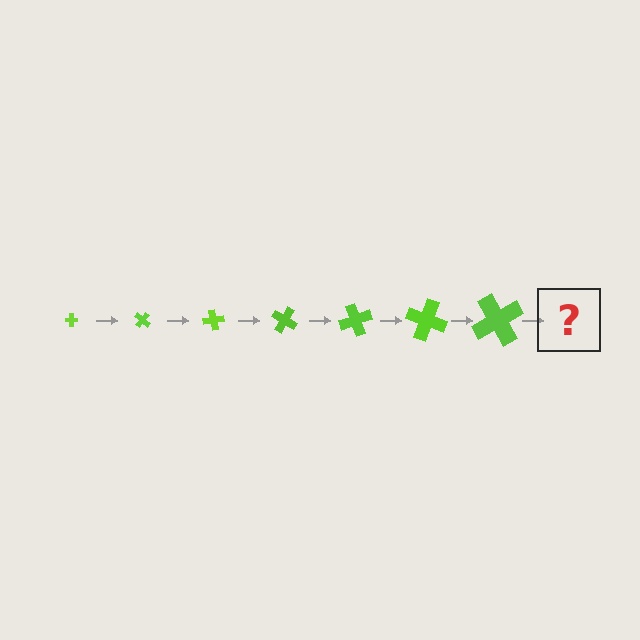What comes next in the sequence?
The next element should be a cross, larger than the previous one and rotated 280 degrees from the start.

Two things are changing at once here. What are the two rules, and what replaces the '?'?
The two rules are that the cross grows larger each step and it rotates 40 degrees each step. The '?' should be a cross, larger than the previous one and rotated 280 degrees from the start.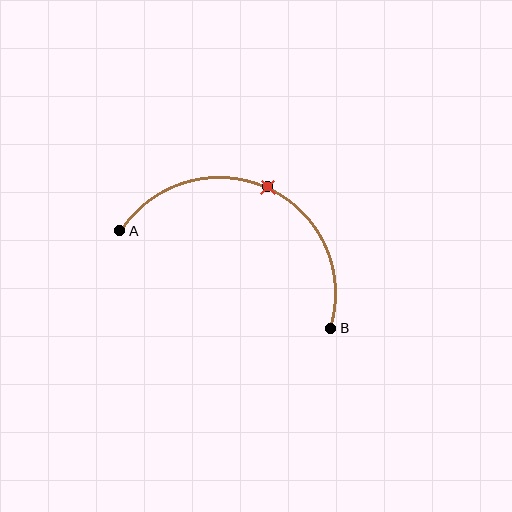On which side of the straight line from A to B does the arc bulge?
The arc bulges above the straight line connecting A and B.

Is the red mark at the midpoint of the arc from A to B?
Yes. The red mark lies on the arc at equal arc-length from both A and B — it is the arc midpoint.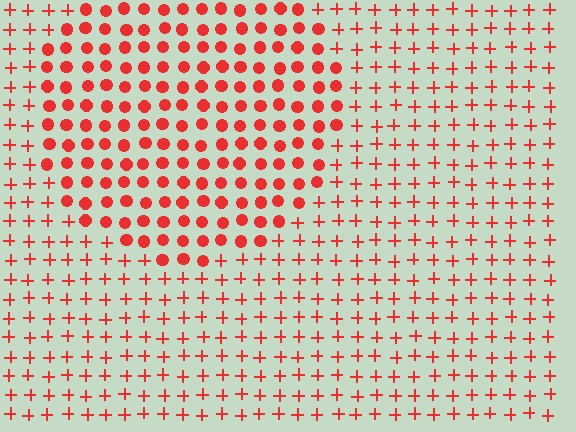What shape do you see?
I see a circle.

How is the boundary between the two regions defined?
The boundary is defined by a change in element shape: circles inside vs. plus signs outside. All elements share the same color and spacing.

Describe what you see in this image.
The image is filled with small red elements arranged in a uniform grid. A circle-shaped region contains circles, while the surrounding area contains plus signs. The boundary is defined purely by the change in element shape.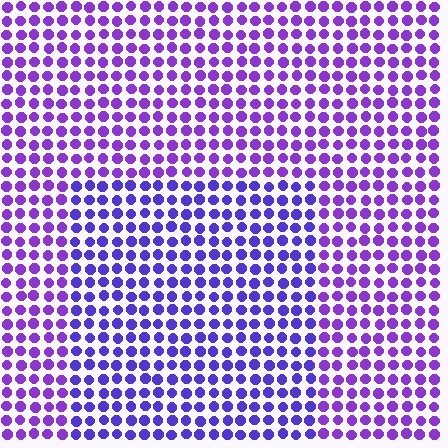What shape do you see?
I see a rectangle.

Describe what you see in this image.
The image is filled with small purple elements in a uniform arrangement. A rectangle-shaped region is visible where the elements are tinted to a slightly different hue, forming a subtle color boundary.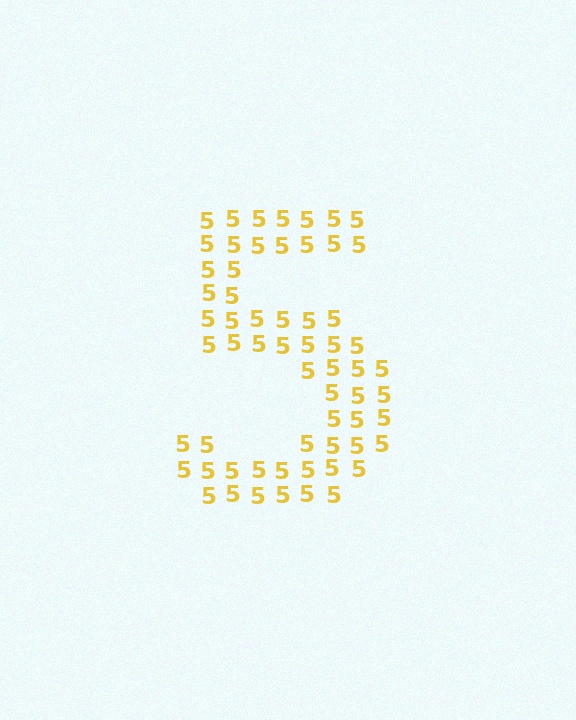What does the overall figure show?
The overall figure shows the digit 5.